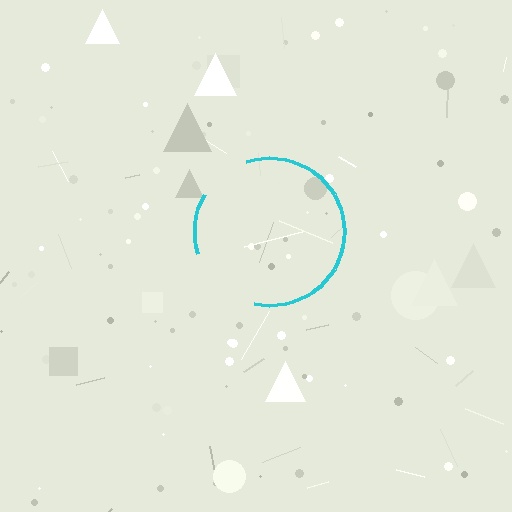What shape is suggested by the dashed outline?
The dashed outline suggests a circle.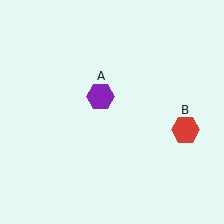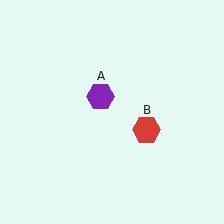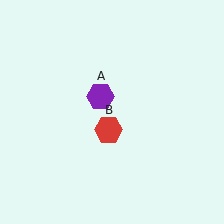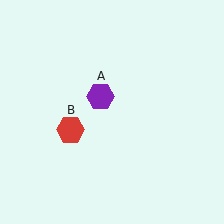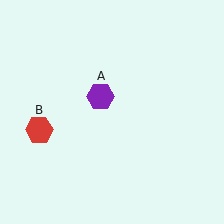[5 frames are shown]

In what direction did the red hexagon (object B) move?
The red hexagon (object B) moved left.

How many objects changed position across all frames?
1 object changed position: red hexagon (object B).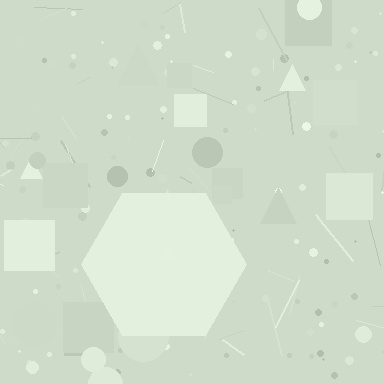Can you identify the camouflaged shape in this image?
The camouflaged shape is a hexagon.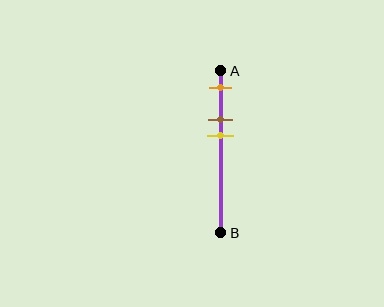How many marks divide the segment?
There are 3 marks dividing the segment.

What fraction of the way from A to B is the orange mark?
The orange mark is approximately 10% (0.1) of the way from A to B.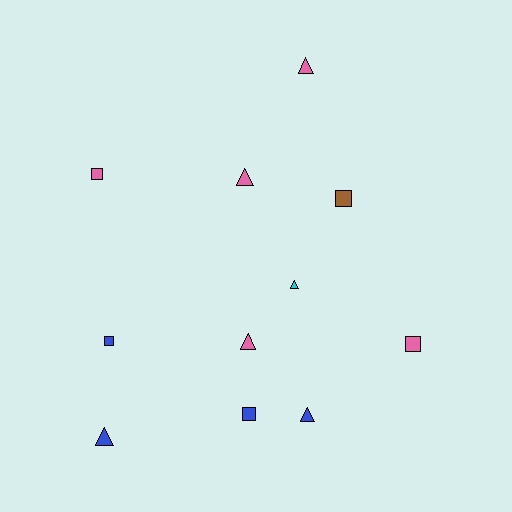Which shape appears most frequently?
Triangle, with 6 objects.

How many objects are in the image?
There are 11 objects.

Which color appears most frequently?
Pink, with 5 objects.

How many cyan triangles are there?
There is 1 cyan triangle.